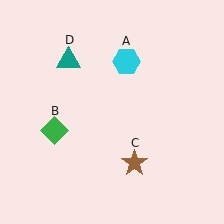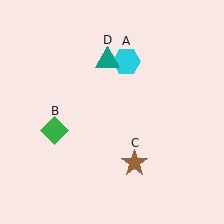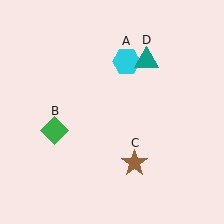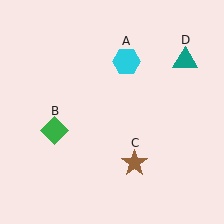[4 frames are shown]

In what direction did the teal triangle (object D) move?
The teal triangle (object D) moved right.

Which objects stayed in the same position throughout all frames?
Cyan hexagon (object A) and green diamond (object B) and brown star (object C) remained stationary.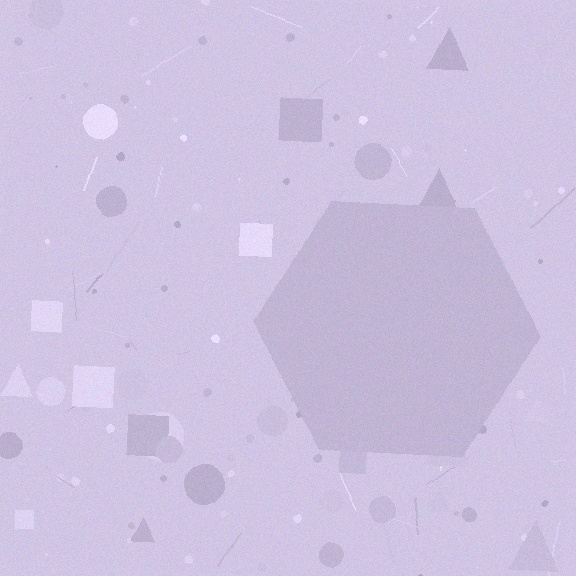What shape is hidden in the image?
A hexagon is hidden in the image.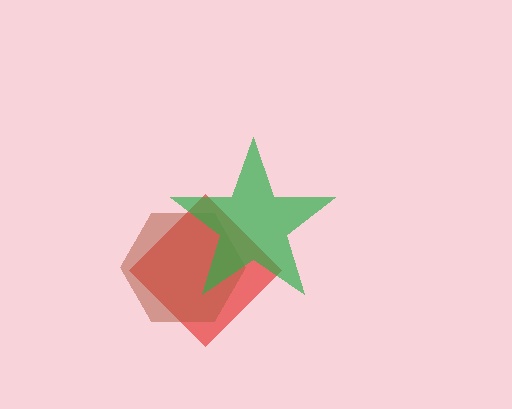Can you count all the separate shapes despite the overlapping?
Yes, there are 3 separate shapes.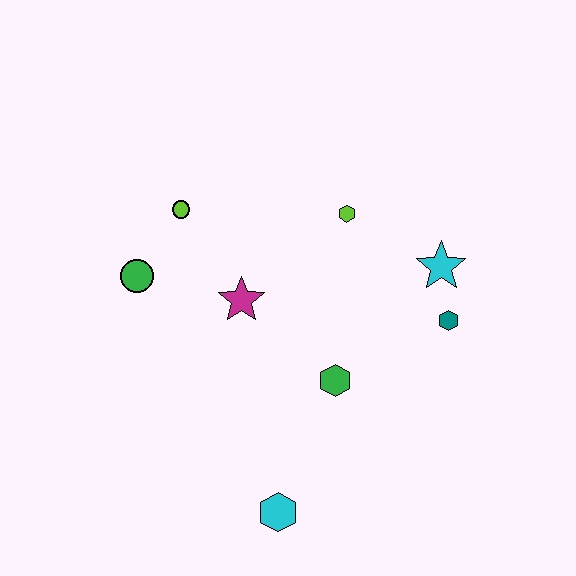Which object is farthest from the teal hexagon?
The green circle is farthest from the teal hexagon.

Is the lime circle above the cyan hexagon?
Yes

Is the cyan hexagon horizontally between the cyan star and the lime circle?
Yes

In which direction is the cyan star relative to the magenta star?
The cyan star is to the right of the magenta star.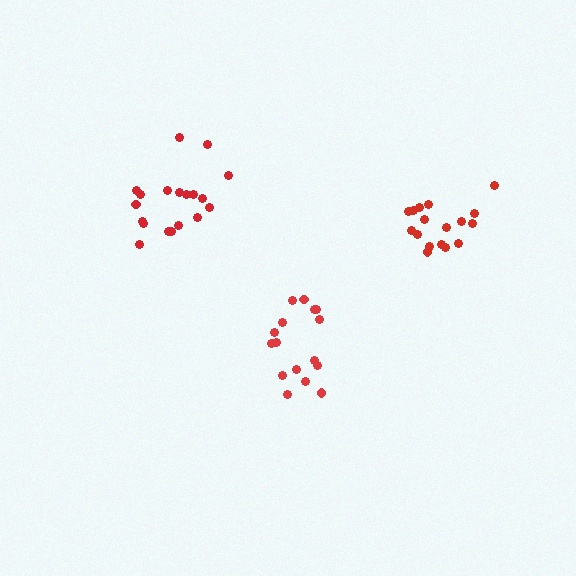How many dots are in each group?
Group 1: 19 dots, Group 2: 17 dots, Group 3: 16 dots (52 total).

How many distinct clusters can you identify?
There are 3 distinct clusters.